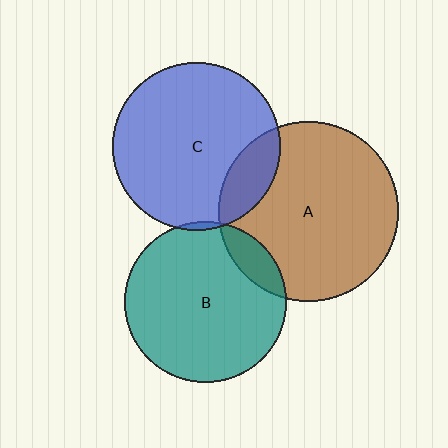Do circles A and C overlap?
Yes.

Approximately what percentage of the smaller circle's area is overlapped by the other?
Approximately 15%.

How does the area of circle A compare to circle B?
Approximately 1.2 times.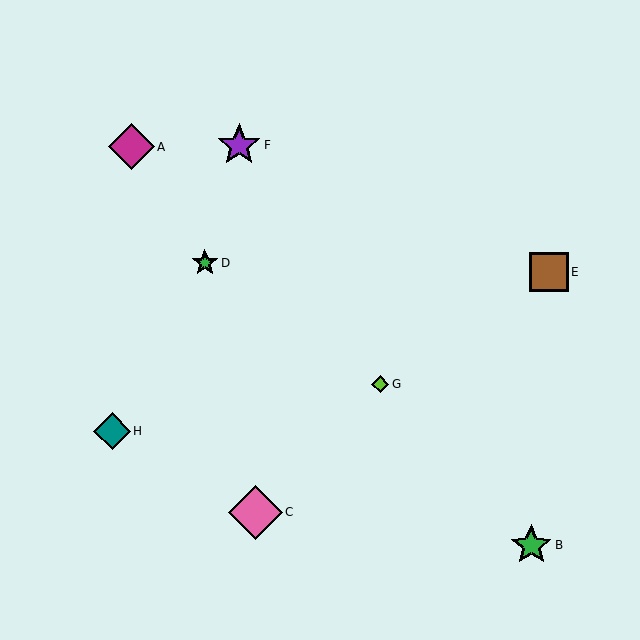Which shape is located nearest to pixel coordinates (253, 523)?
The pink diamond (labeled C) at (255, 512) is nearest to that location.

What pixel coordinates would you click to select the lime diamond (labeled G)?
Click at (380, 384) to select the lime diamond G.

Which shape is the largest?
The pink diamond (labeled C) is the largest.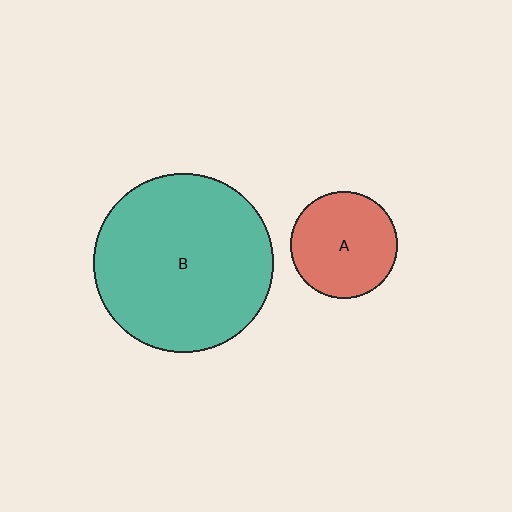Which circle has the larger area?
Circle B (teal).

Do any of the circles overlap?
No, none of the circles overlap.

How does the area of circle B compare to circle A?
Approximately 2.8 times.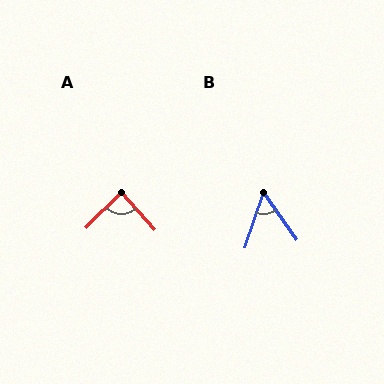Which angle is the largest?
A, at approximately 87 degrees.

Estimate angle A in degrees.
Approximately 87 degrees.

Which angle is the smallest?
B, at approximately 54 degrees.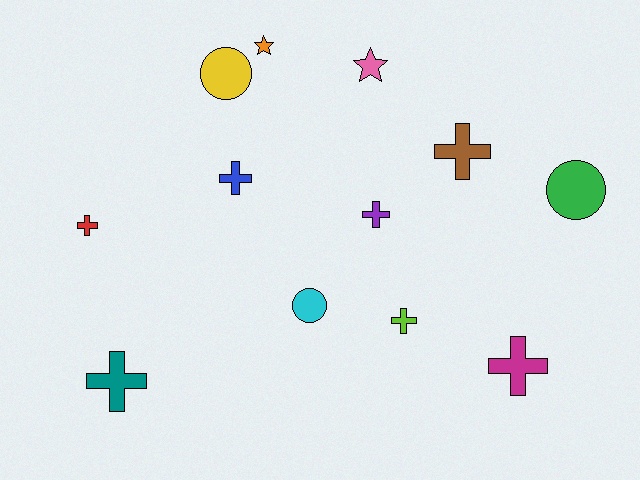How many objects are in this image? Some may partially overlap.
There are 12 objects.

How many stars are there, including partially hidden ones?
There are 2 stars.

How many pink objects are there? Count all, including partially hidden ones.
There is 1 pink object.